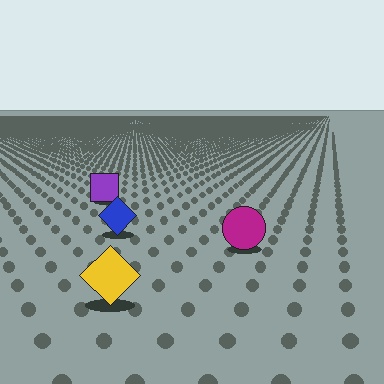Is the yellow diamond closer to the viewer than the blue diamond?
Yes. The yellow diamond is closer — you can tell from the texture gradient: the ground texture is coarser near it.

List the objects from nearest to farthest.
From nearest to farthest: the yellow diamond, the magenta circle, the blue diamond, the purple square.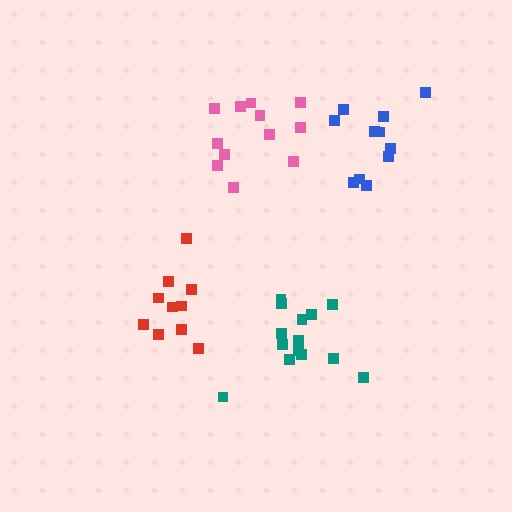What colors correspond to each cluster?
The clusters are colored: pink, red, teal, blue.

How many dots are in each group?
Group 1: 12 dots, Group 2: 10 dots, Group 3: 14 dots, Group 4: 11 dots (47 total).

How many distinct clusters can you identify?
There are 4 distinct clusters.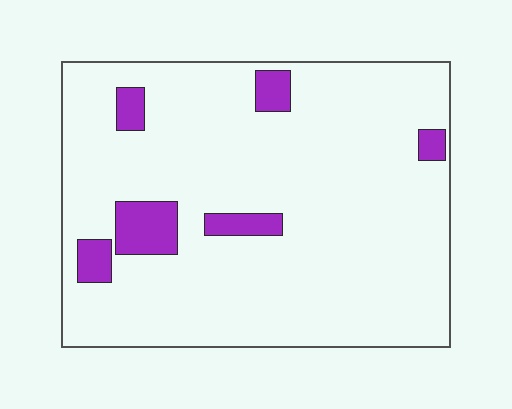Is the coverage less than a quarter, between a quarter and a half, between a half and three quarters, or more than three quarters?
Less than a quarter.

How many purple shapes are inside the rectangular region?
6.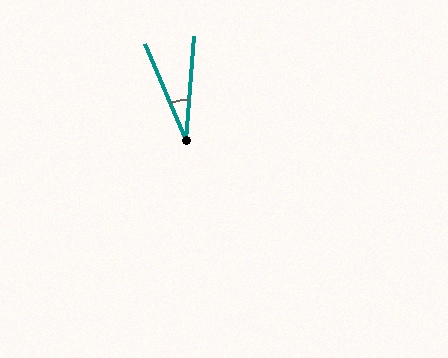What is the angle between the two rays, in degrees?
Approximately 27 degrees.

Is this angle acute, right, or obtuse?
It is acute.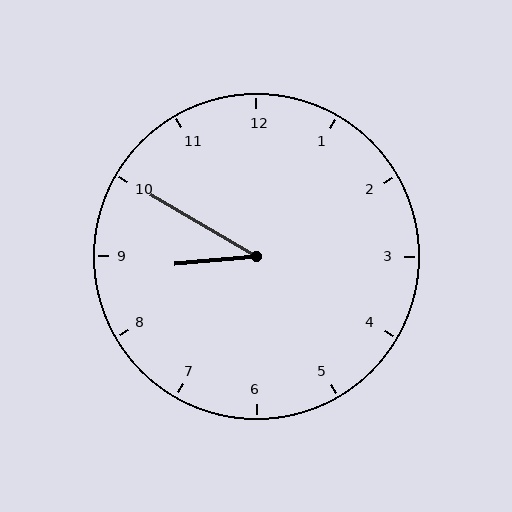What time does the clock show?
8:50.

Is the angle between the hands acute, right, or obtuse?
It is acute.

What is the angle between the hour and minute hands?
Approximately 35 degrees.